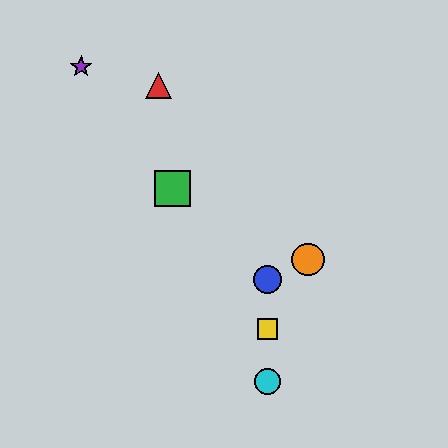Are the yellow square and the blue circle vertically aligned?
Yes, both are at x≈268.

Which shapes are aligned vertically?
The blue circle, the yellow square, the cyan circle are aligned vertically.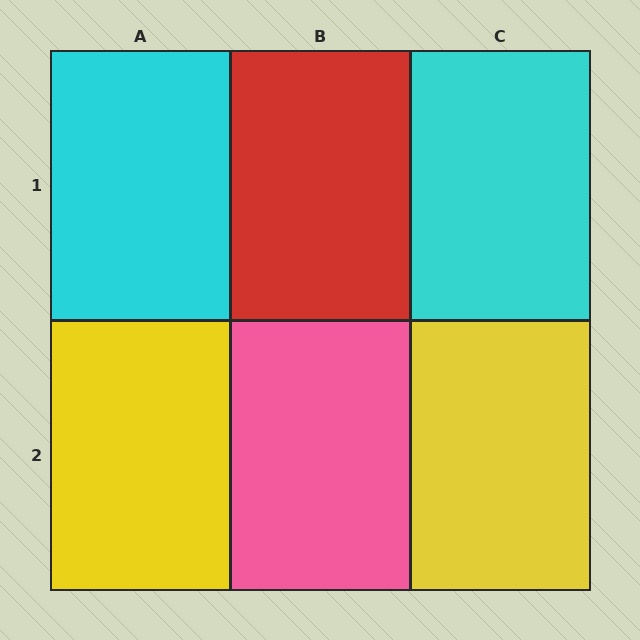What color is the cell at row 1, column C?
Cyan.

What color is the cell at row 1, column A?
Cyan.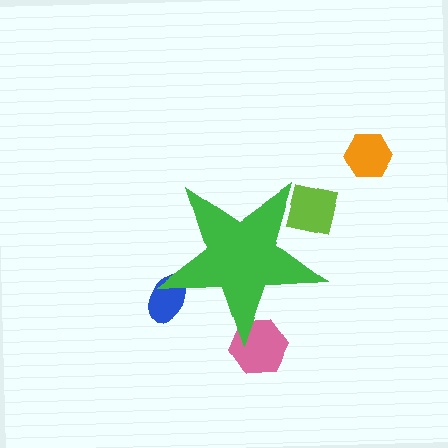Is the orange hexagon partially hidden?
No, the orange hexagon is fully visible.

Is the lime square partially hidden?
Yes, the lime square is partially hidden behind the green star.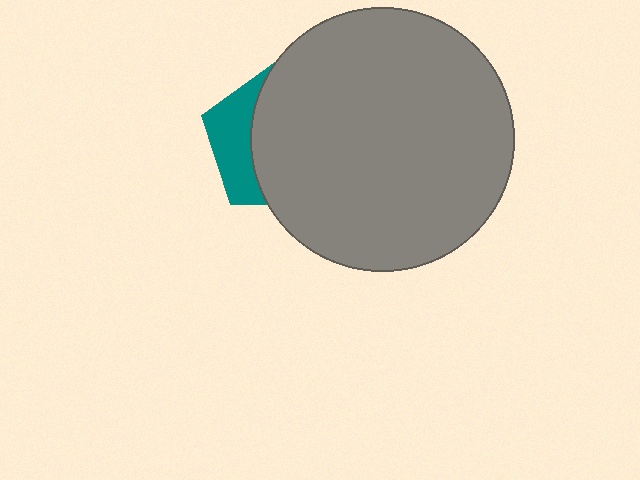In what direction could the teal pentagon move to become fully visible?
The teal pentagon could move left. That would shift it out from behind the gray circle entirely.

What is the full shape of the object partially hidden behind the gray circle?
The partially hidden object is a teal pentagon.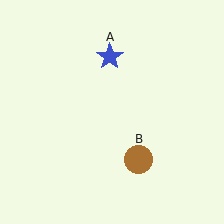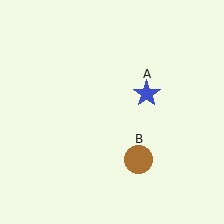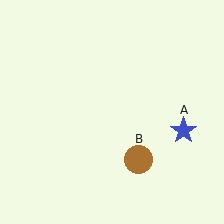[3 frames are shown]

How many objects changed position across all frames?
1 object changed position: blue star (object A).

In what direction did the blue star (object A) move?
The blue star (object A) moved down and to the right.